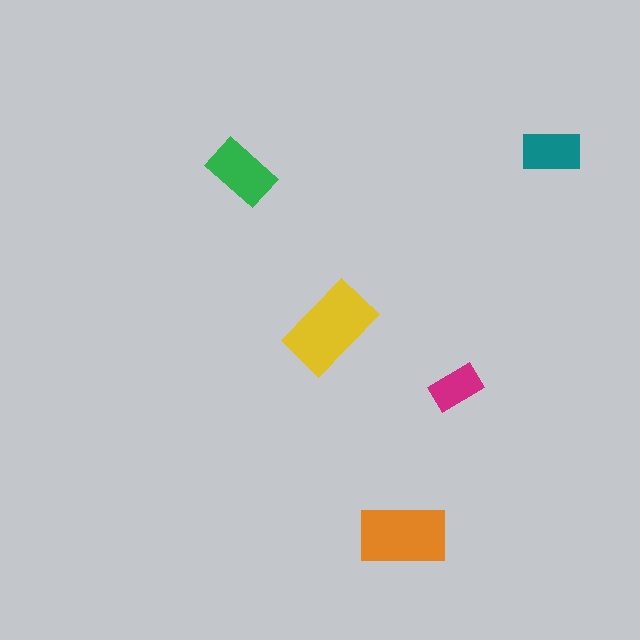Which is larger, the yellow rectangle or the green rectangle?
The yellow one.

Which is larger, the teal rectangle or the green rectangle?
The green one.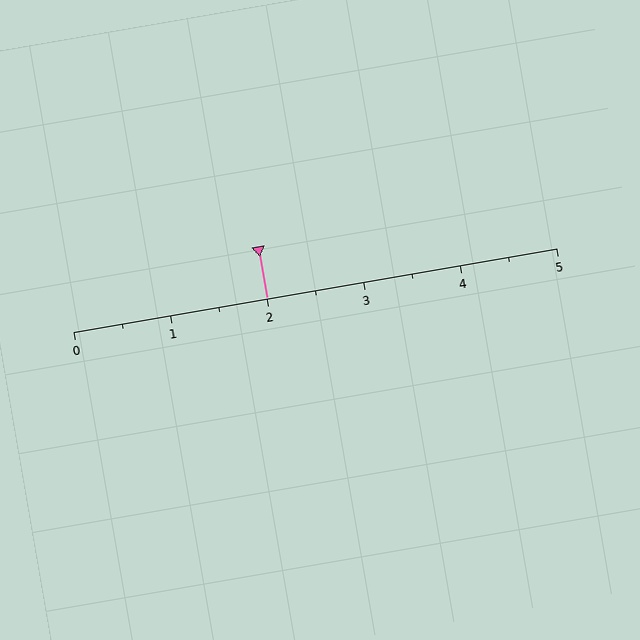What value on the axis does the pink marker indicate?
The marker indicates approximately 2.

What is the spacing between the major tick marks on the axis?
The major ticks are spaced 1 apart.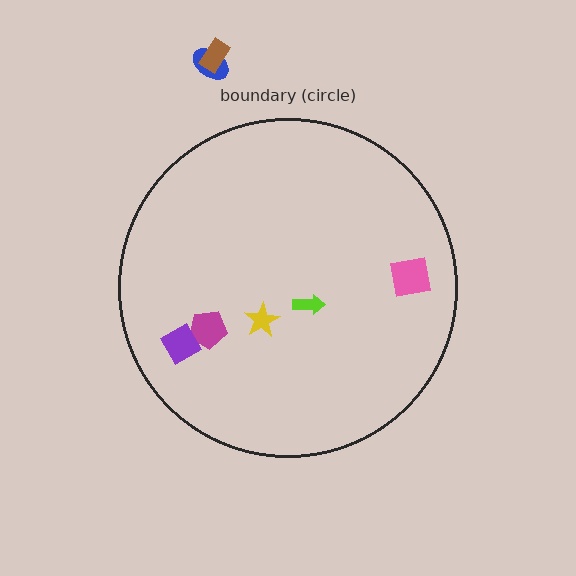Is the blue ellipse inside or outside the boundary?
Outside.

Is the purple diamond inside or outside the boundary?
Inside.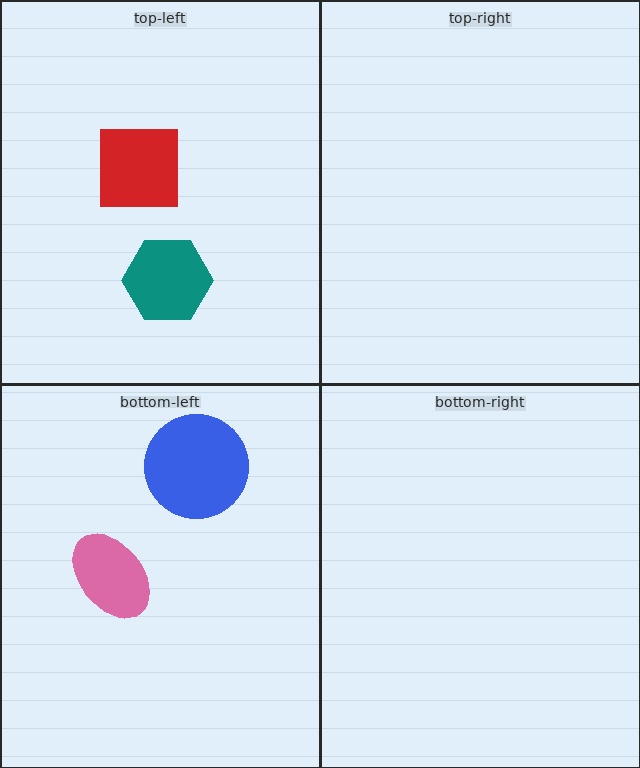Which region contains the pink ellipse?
The bottom-left region.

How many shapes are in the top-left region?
2.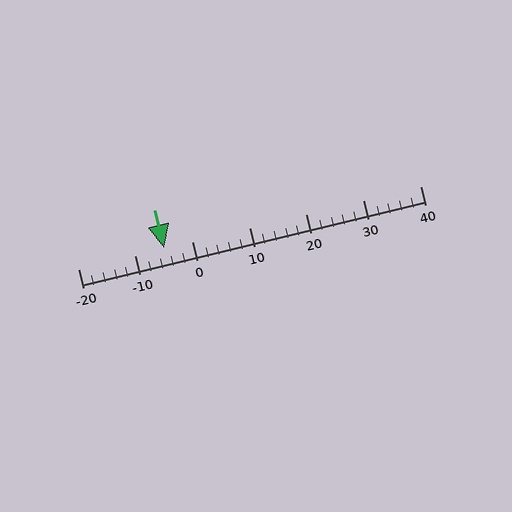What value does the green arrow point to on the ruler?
The green arrow points to approximately -5.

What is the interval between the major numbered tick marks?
The major tick marks are spaced 10 units apart.